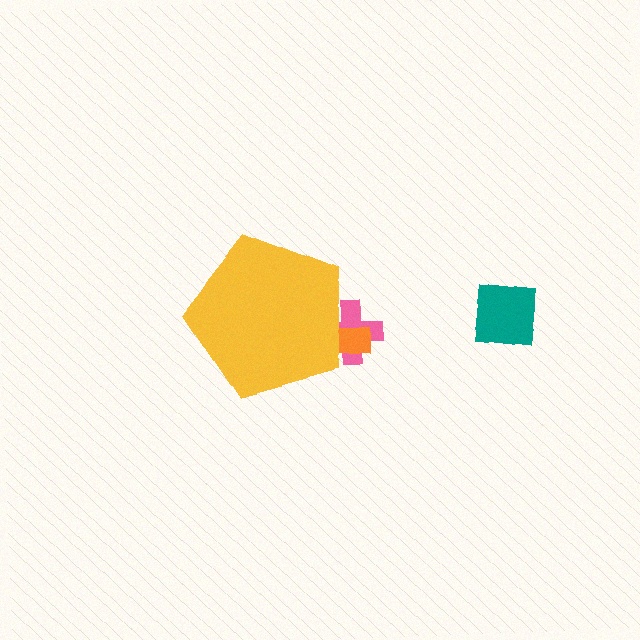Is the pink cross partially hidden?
Yes, the pink cross is partially hidden behind the yellow pentagon.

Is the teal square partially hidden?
No, the teal square is fully visible.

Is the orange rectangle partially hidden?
Yes, the orange rectangle is partially hidden behind the yellow pentagon.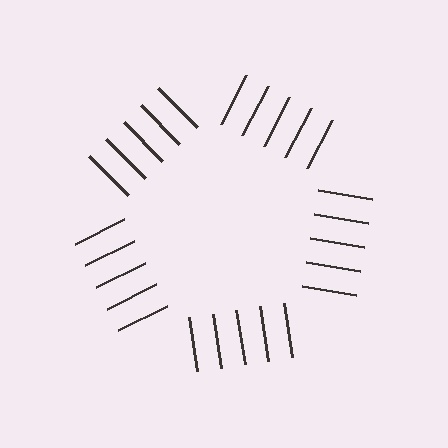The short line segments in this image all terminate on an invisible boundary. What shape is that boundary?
An illusory pentagon — the line segments terminate on its edges but no continuous stroke is drawn.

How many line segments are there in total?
25 — 5 along each of the 5 edges.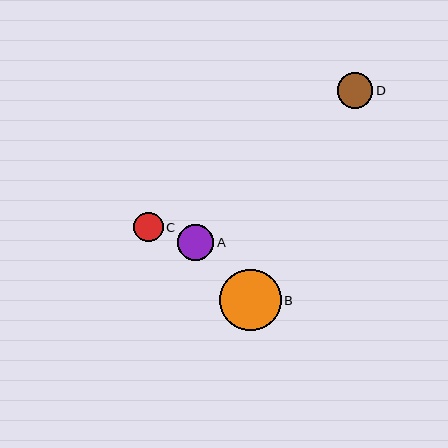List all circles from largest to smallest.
From largest to smallest: B, D, A, C.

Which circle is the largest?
Circle B is the largest with a size of approximately 61 pixels.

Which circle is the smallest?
Circle C is the smallest with a size of approximately 29 pixels.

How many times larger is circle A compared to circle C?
Circle A is approximately 1.2 times the size of circle C.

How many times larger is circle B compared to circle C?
Circle B is approximately 2.1 times the size of circle C.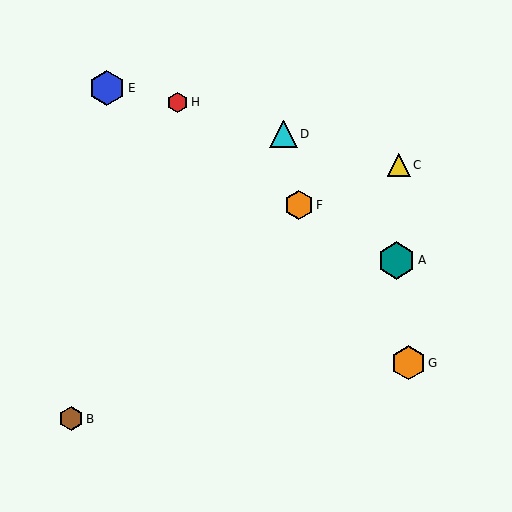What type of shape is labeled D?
Shape D is a cyan triangle.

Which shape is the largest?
The teal hexagon (labeled A) is the largest.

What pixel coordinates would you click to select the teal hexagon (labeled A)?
Click at (397, 260) to select the teal hexagon A.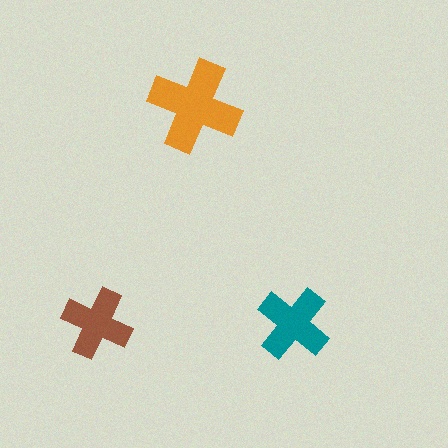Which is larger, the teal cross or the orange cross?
The orange one.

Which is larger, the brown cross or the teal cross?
The teal one.